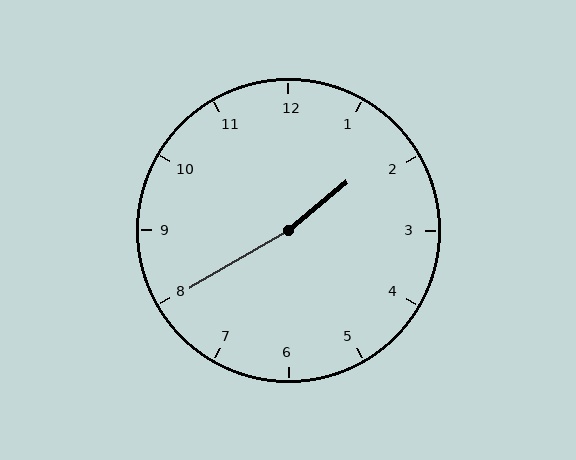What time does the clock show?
1:40.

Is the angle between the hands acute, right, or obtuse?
It is obtuse.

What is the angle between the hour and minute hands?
Approximately 170 degrees.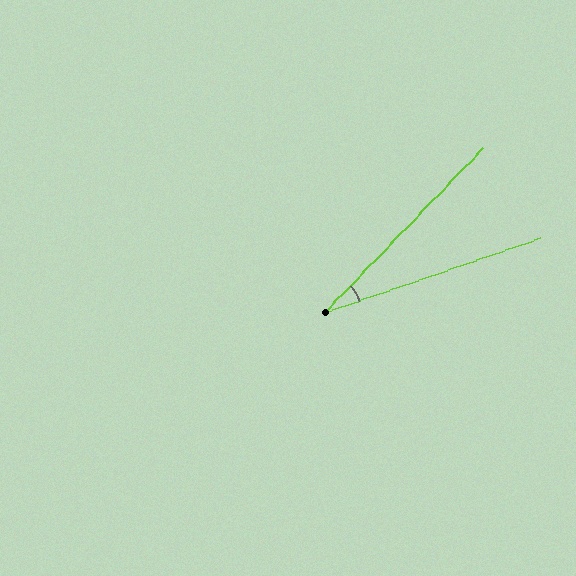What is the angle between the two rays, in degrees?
Approximately 27 degrees.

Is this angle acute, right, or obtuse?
It is acute.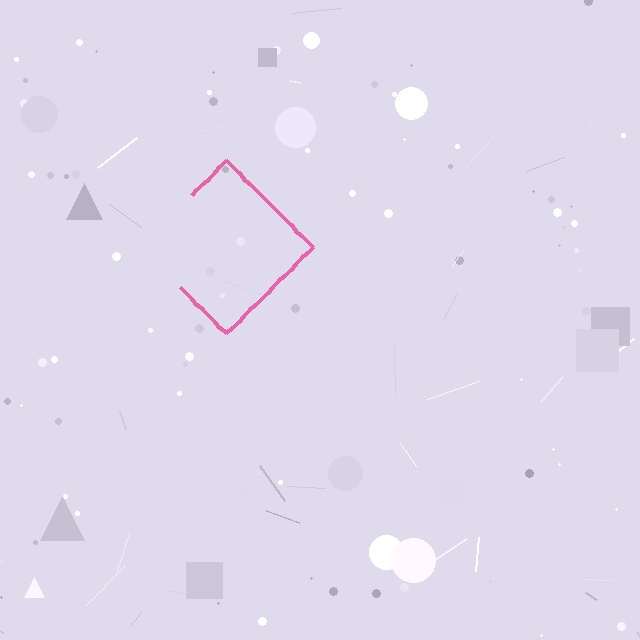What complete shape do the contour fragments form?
The contour fragments form a diamond.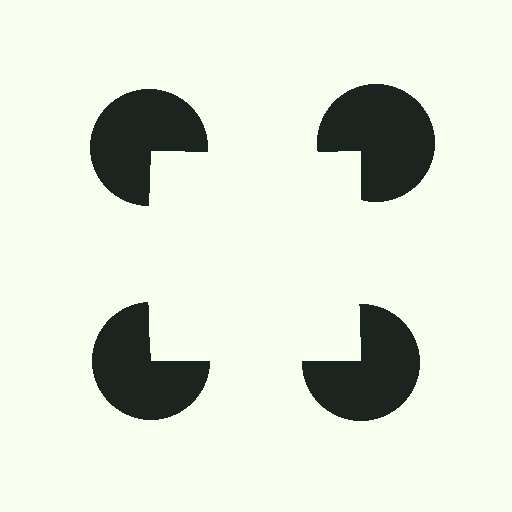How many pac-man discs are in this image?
There are 4 — one at each vertex of the illusory square.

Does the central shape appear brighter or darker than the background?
It typically appears slightly brighter than the background, even though no actual brightness change is drawn.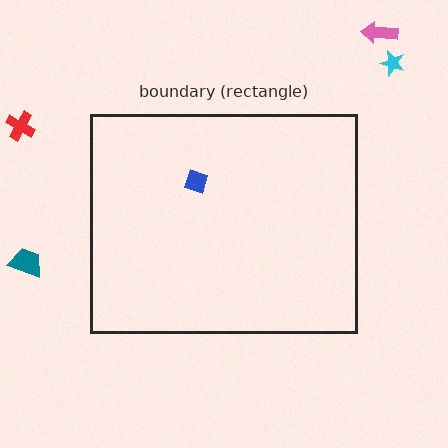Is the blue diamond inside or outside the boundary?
Inside.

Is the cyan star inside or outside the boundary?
Outside.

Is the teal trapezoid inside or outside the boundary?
Outside.